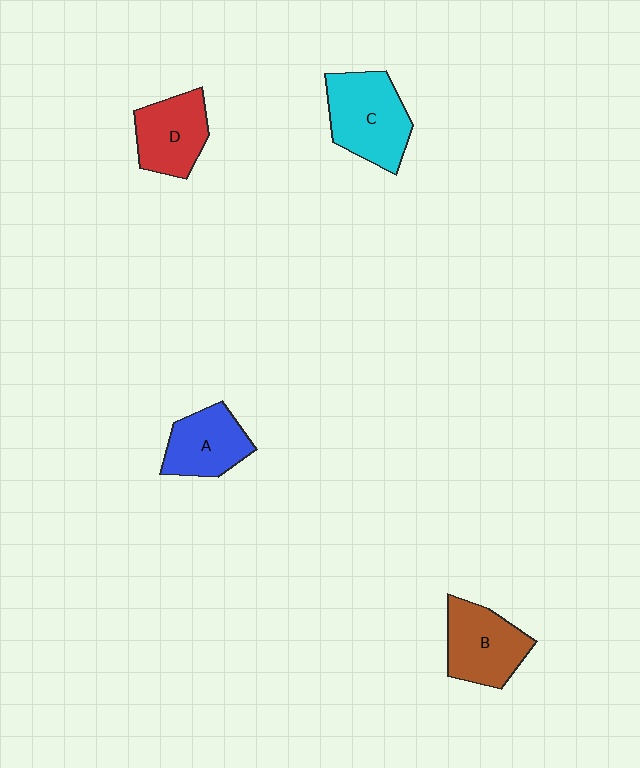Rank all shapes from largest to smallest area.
From largest to smallest: C (cyan), B (brown), D (red), A (blue).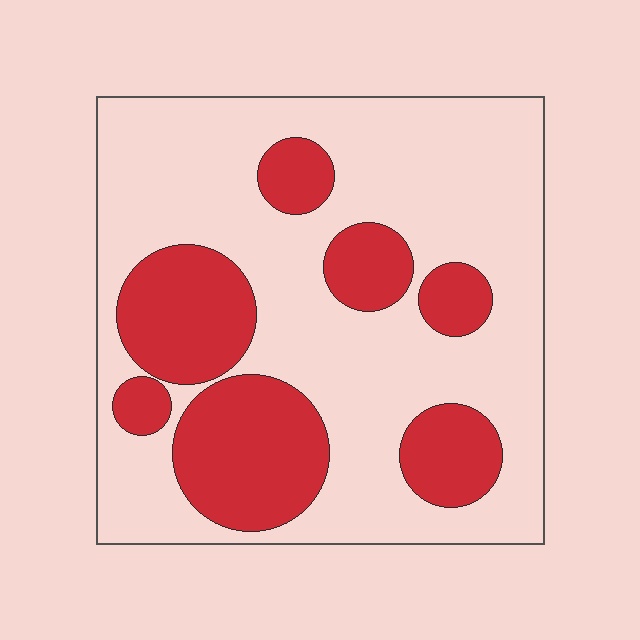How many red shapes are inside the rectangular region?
7.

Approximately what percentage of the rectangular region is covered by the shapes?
Approximately 30%.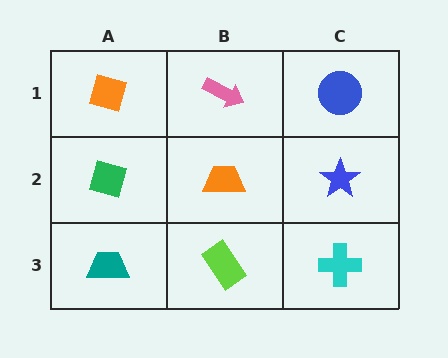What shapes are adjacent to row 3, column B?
An orange trapezoid (row 2, column B), a teal trapezoid (row 3, column A), a cyan cross (row 3, column C).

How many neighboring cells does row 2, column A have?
3.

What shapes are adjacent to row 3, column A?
A green diamond (row 2, column A), a lime rectangle (row 3, column B).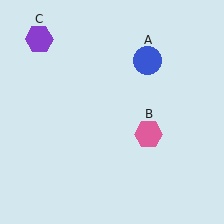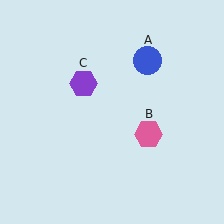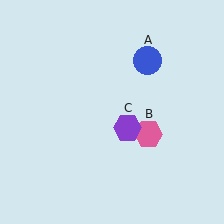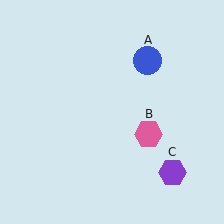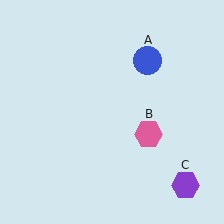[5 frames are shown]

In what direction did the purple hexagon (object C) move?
The purple hexagon (object C) moved down and to the right.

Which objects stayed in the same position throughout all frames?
Blue circle (object A) and pink hexagon (object B) remained stationary.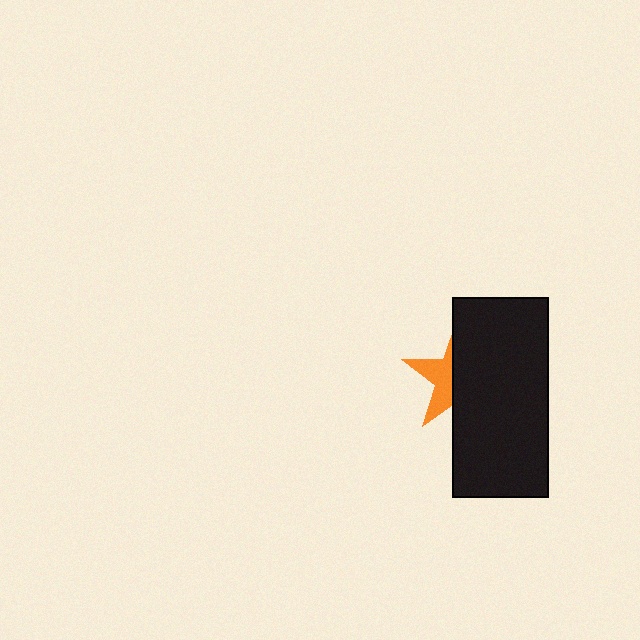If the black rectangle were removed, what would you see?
You would see the complete orange star.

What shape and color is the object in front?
The object in front is a black rectangle.